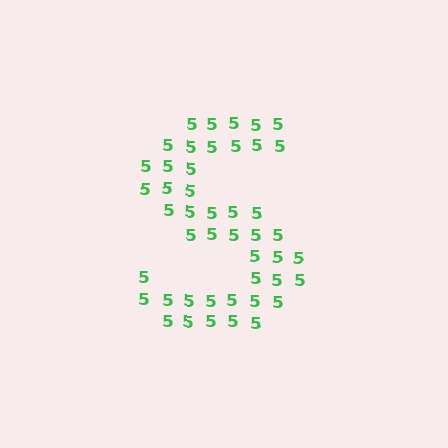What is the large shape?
The large shape is the letter S.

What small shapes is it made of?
It is made of small digit 5's.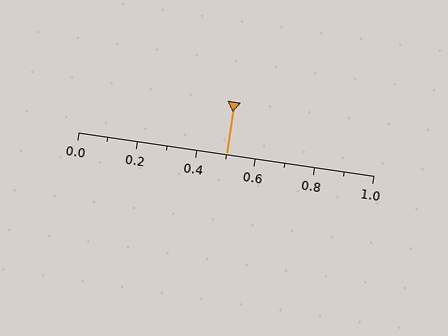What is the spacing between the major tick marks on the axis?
The major ticks are spaced 0.2 apart.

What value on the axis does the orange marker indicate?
The marker indicates approximately 0.5.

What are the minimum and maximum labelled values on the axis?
The axis runs from 0.0 to 1.0.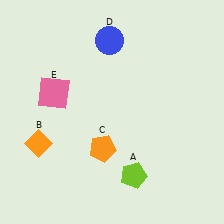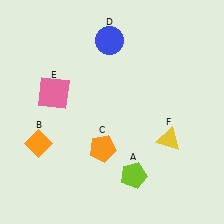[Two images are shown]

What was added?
A yellow triangle (F) was added in Image 2.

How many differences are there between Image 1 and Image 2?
There is 1 difference between the two images.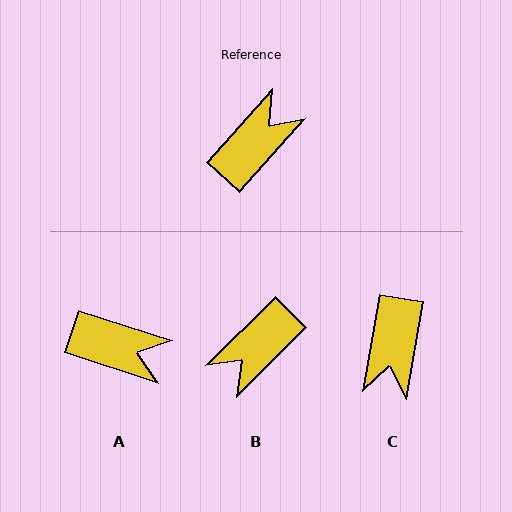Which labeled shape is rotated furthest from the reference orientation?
B, about 176 degrees away.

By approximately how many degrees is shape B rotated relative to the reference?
Approximately 176 degrees counter-clockwise.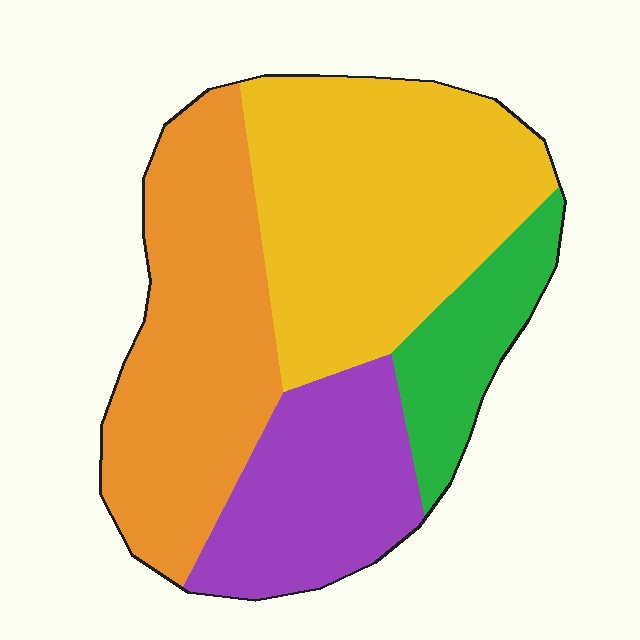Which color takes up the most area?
Yellow, at roughly 35%.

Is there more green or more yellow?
Yellow.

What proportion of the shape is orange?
Orange covers around 30% of the shape.